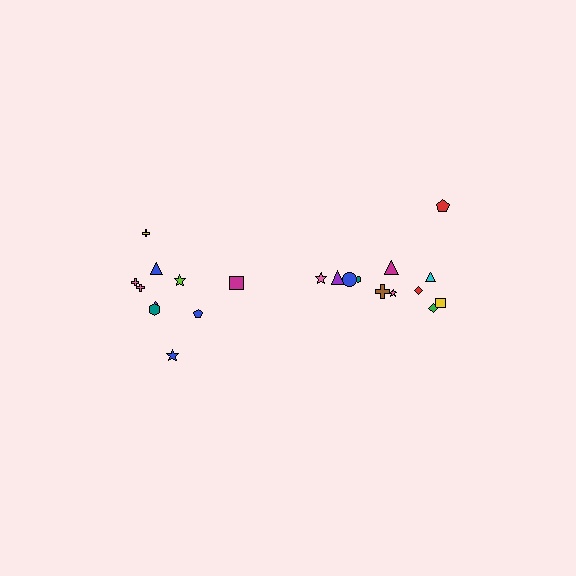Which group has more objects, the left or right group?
The right group.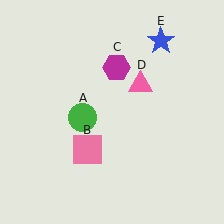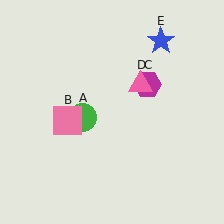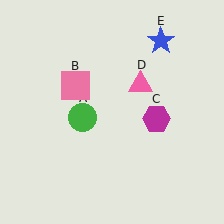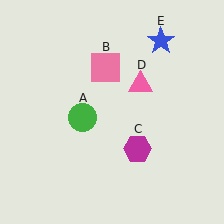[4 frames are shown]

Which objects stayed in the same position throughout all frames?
Green circle (object A) and pink triangle (object D) and blue star (object E) remained stationary.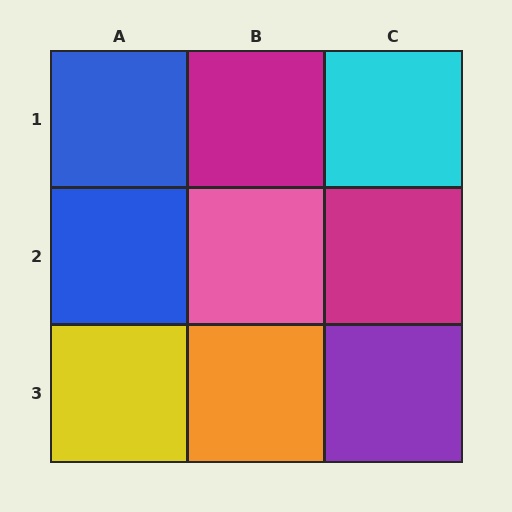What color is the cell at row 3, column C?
Purple.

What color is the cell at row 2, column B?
Pink.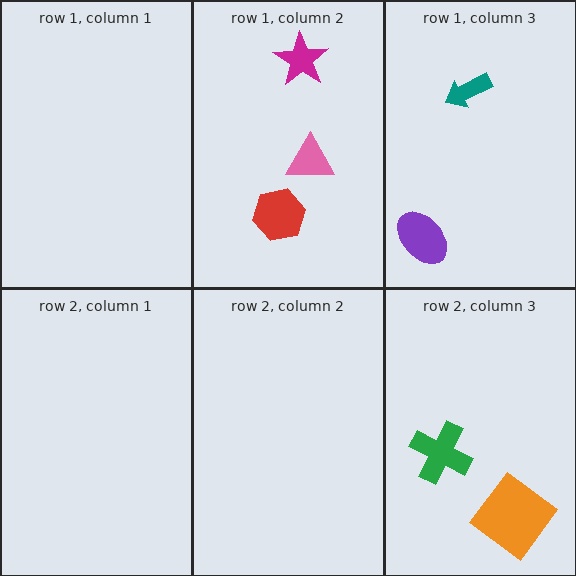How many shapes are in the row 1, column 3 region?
2.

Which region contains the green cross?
The row 2, column 3 region.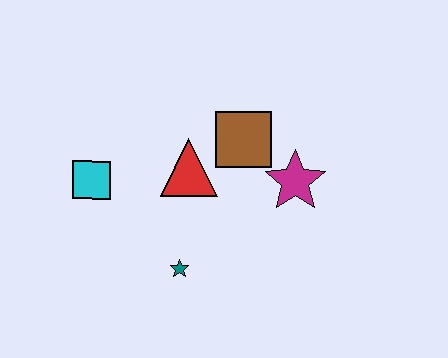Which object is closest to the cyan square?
The red triangle is closest to the cyan square.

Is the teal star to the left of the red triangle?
Yes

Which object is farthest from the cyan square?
The magenta star is farthest from the cyan square.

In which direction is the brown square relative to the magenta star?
The brown square is to the left of the magenta star.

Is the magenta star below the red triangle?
Yes